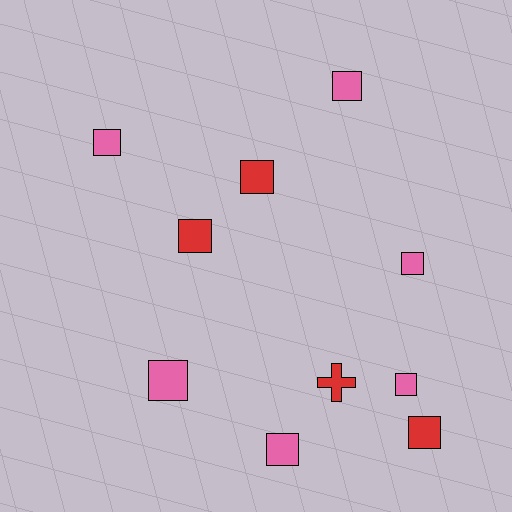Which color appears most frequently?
Pink, with 6 objects.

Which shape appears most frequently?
Square, with 9 objects.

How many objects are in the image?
There are 10 objects.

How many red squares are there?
There are 3 red squares.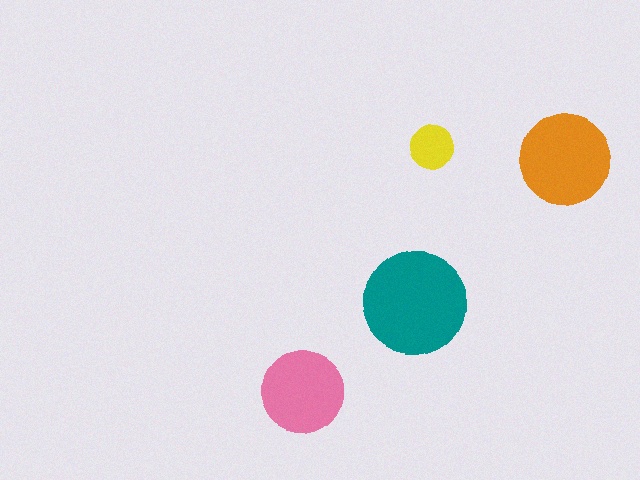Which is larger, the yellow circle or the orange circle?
The orange one.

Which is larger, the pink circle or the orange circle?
The orange one.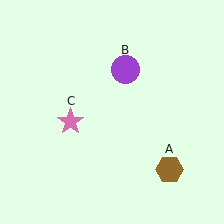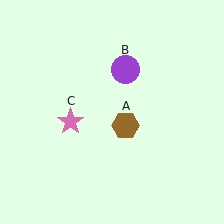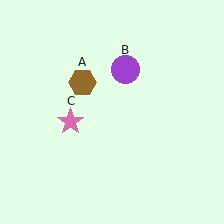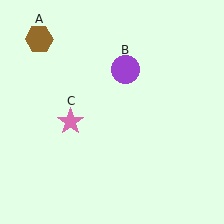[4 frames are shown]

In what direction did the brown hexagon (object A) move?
The brown hexagon (object A) moved up and to the left.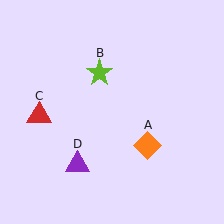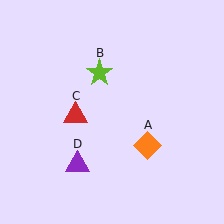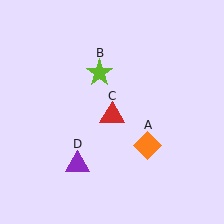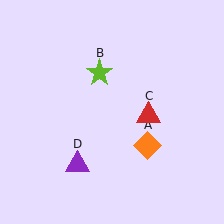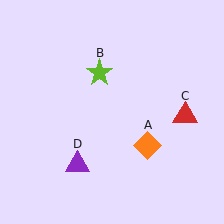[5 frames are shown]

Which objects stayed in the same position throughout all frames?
Orange diamond (object A) and lime star (object B) and purple triangle (object D) remained stationary.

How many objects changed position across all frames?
1 object changed position: red triangle (object C).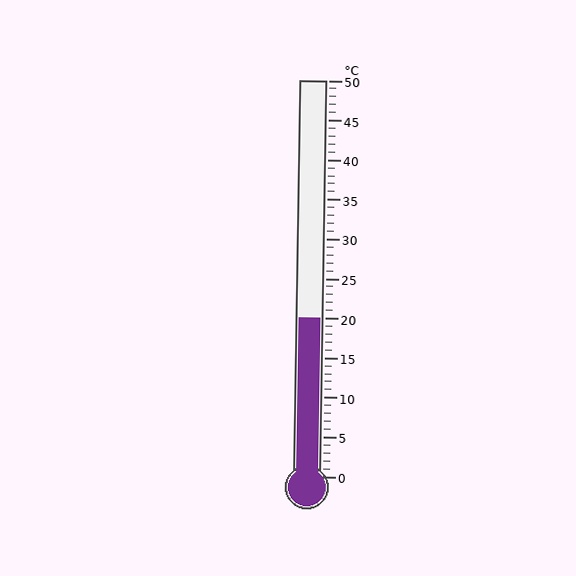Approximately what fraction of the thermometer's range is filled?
The thermometer is filled to approximately 40% of its range.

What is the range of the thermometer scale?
The thermometer scale ranges from 0°C to 50°C.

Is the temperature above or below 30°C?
The temperature is below 30°C.